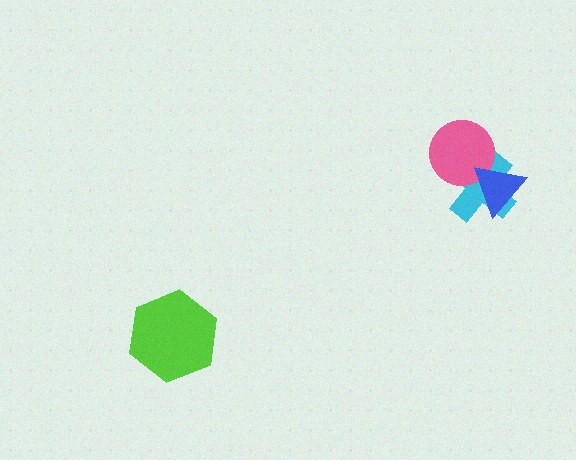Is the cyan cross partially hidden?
Yes, it is partially covered by another shape.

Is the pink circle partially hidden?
Yes, it is partially covered by another shape.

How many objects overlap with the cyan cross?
2 objects overlap with the cyan cross.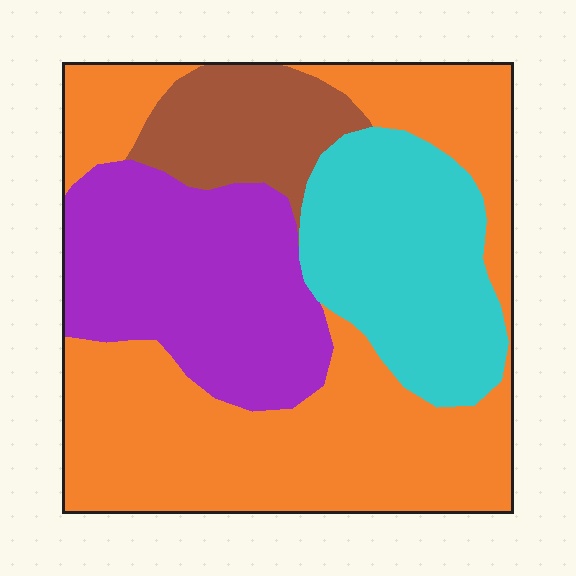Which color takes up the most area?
Orange, at roughly 45%.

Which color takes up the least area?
Brown, at roughly 10%.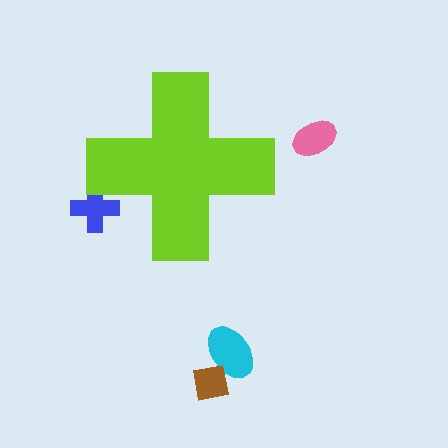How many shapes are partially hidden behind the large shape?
1 shape is partially hidden.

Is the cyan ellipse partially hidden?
No, the cyan ellipse is fully visible.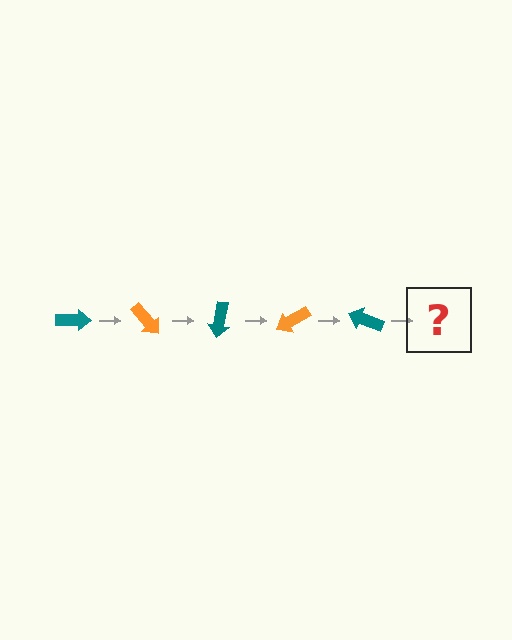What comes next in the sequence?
The next element should be an orange arrow, rotated 250 degrees from the start.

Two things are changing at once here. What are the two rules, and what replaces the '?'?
The two rules are that it rotates 50 degrees each step and the color cycles through teal and orange. The '?' should be an orange arrow, rotated 250 degrees from the start.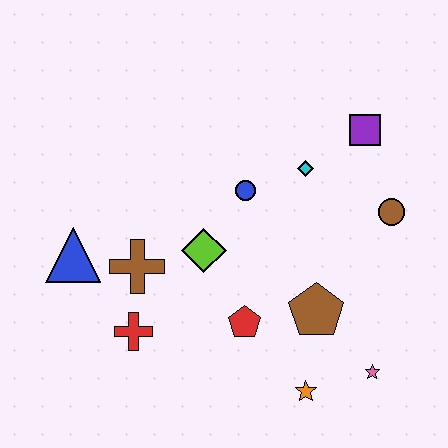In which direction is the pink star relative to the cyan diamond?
The pink star is below the cyan diamond.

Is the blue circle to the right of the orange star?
No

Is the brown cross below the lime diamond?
Yes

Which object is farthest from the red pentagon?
The purple square is farthest from the red pentagon.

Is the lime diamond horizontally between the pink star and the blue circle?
No